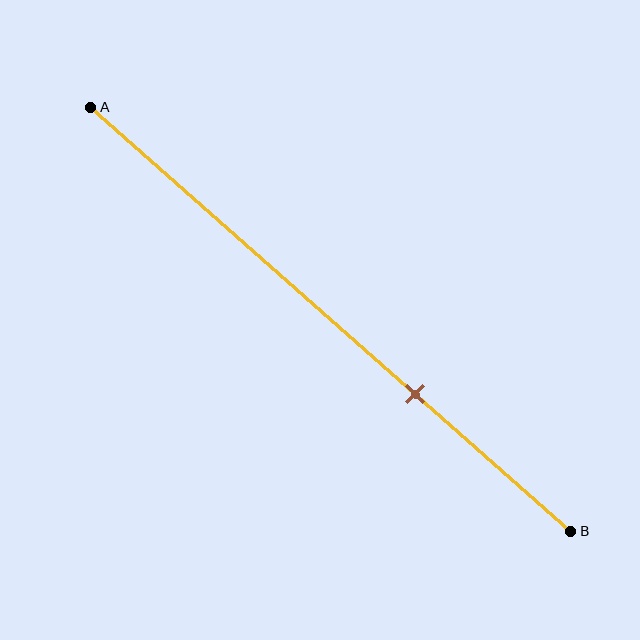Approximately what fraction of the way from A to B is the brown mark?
The brown mark is approximately 70% of the way from A to B.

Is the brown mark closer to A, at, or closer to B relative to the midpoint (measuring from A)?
The brown mark is closer to point B than the midpoint of segment AB.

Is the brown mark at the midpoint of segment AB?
No, the mark is at about 70% from A, not at the 50% midpoint.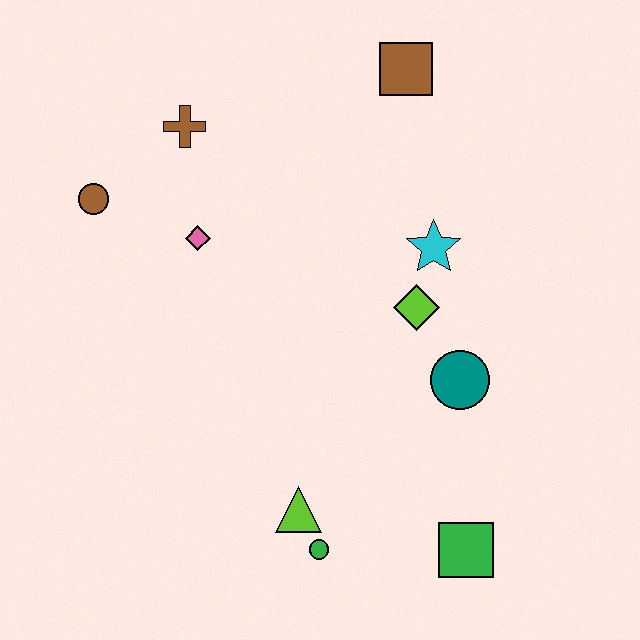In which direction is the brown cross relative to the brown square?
The brown cross is to the left of the brown square.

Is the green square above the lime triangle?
No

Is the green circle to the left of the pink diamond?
No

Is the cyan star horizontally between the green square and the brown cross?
Yes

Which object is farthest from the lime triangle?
The brown square is farthest from the lime triangle.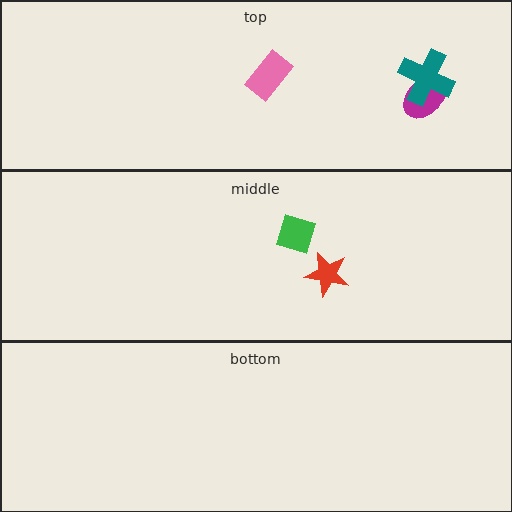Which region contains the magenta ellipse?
The top region.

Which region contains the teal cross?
The top region.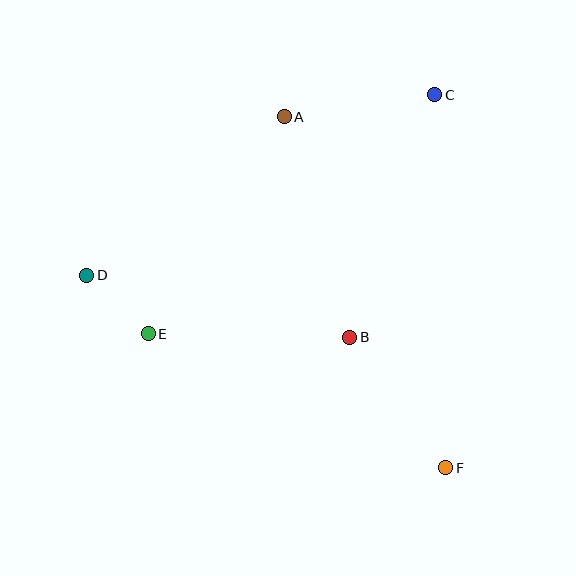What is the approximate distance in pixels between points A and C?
The distance between A and C is approximately 152 pixels.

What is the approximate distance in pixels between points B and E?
The distance between B and E is approximately 202 pixels.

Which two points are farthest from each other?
Points D and F are farthest from each other.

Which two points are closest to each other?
Points D and E are closest to each other.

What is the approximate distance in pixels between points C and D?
The distance between C and D is approximately 392 pixels.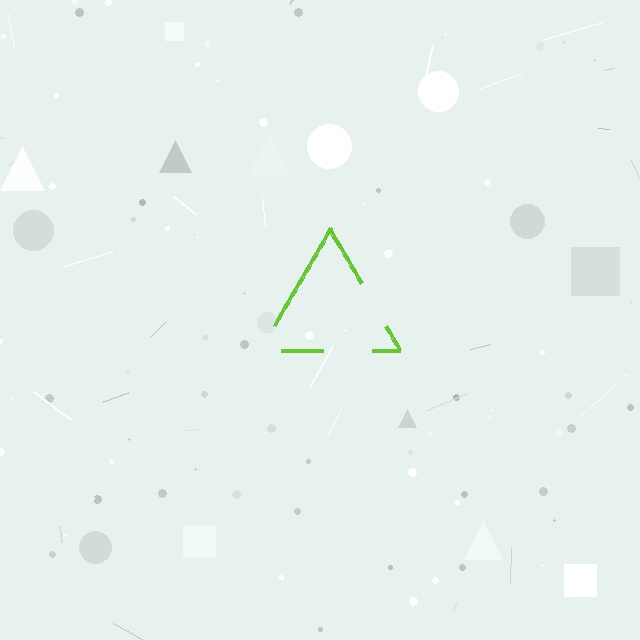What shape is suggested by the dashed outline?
The dashed outline suggests a triangle.